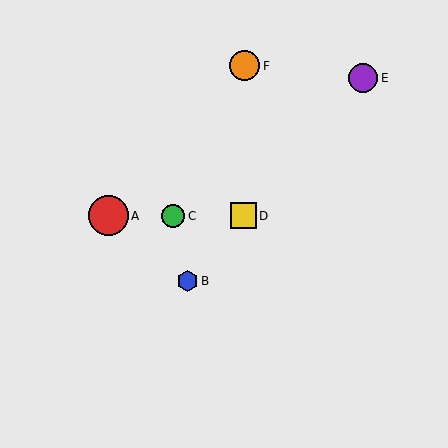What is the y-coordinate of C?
Object C is at y≈216.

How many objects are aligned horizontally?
3 objects (A, C, D) are aligned horizontally.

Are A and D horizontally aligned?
Yes, both are at y≈216.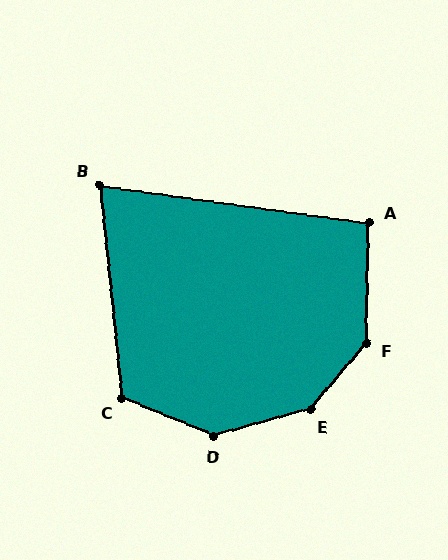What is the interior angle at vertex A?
Approximately 97 degrees (obtuse).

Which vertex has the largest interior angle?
E, at approximately 145 degrees.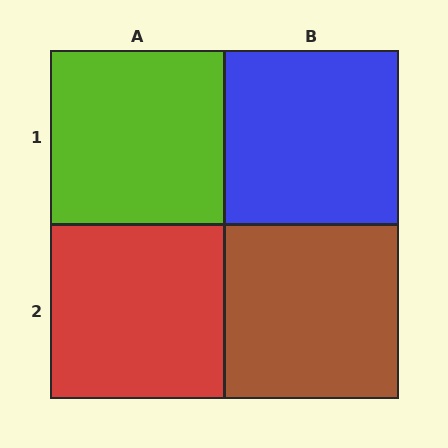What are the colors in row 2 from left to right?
Red, brown.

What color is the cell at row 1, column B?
Blue.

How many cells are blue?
1 cell is blue.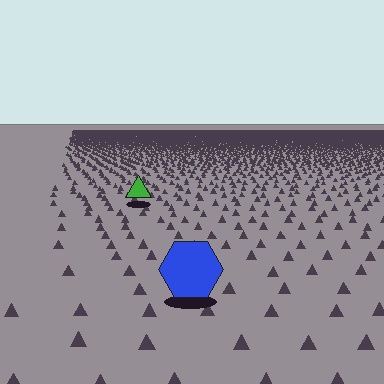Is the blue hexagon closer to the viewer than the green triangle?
Yes. The blue hexagon is closer — you can tell from the texture gradient: the ground texture is coarser near it.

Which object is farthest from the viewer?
The green triangle is farthest from the viewer. It appears smaller and the ground texture around it is denser.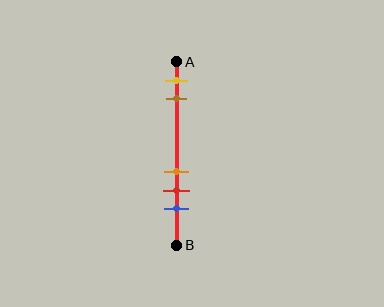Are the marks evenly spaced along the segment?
No, the marks are not evenly spaced.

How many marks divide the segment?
There are 5 marks dividing the segment.